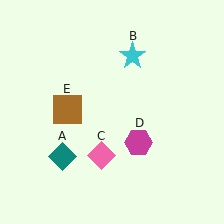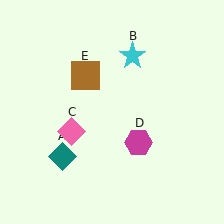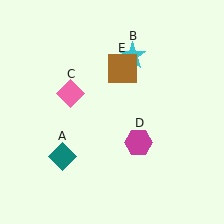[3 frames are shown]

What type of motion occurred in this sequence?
The pink diamond (object C), brown square (object E) rotated clockwise around the center of the scene.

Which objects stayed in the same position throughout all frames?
Teal diamond (object A) and cyan star (object B) and magenta hexagon (object D) remained stationary.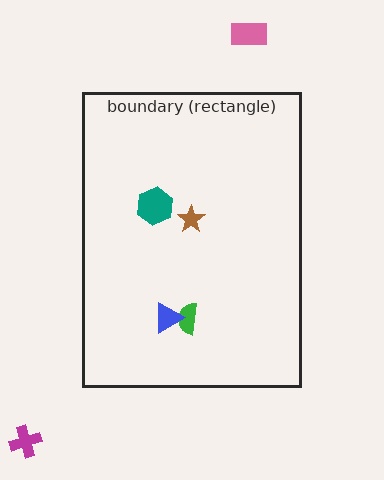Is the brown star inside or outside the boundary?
Inside.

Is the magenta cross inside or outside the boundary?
Outside.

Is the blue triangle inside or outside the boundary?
Inside.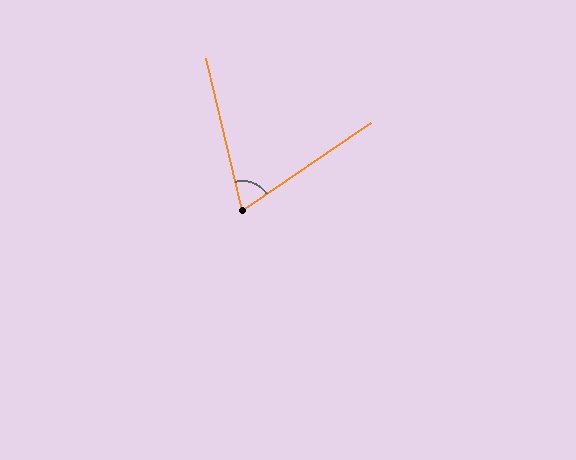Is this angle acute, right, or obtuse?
It is acute.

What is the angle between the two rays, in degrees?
Approximately 69 degrees.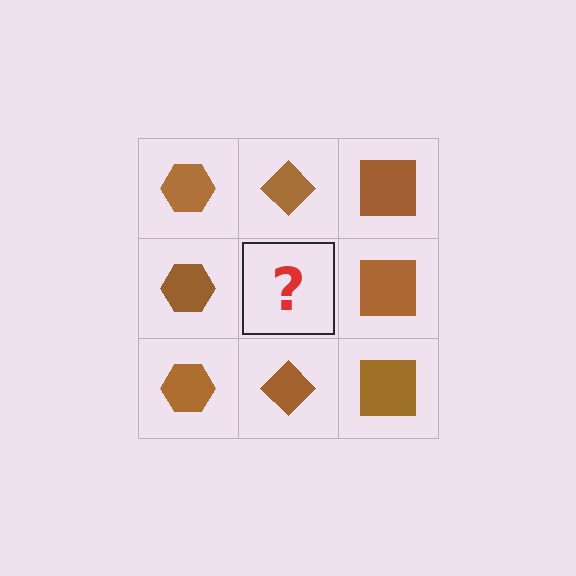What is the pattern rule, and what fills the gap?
The rule is that each column has a consistent shape. The gap should be filled with a brown diamond.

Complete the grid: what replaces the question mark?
The question mark should be replaced with a brown diamond.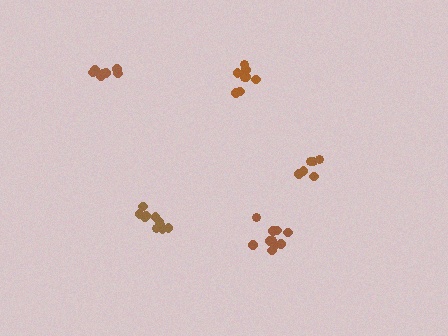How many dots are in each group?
Group 1: 11 dots, Group 2: 6 dots, Group 3: 10 dots, Group 4: 7 dots, Group 5: 9 dots (43 total).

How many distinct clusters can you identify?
There are 5 distinct clusters.